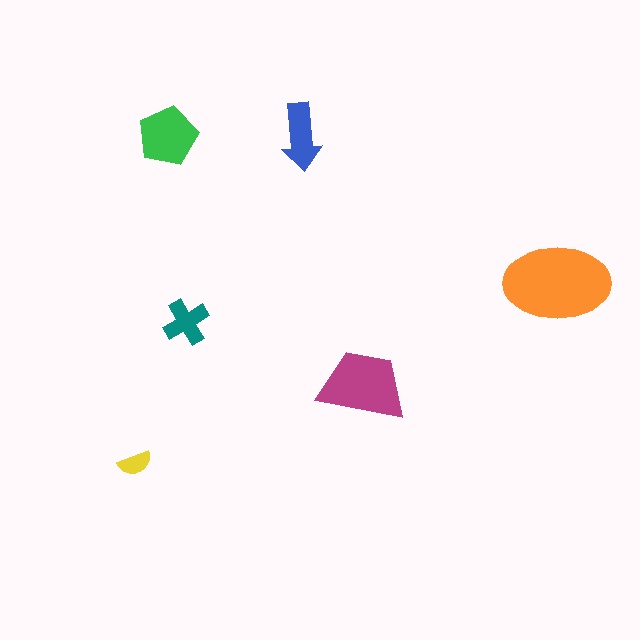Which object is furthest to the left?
The yellow semicircle is leftmost.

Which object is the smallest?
The yellow semicircle.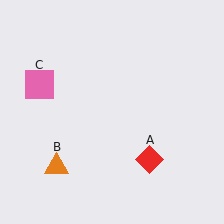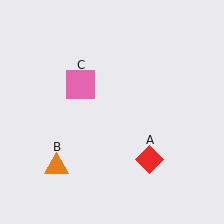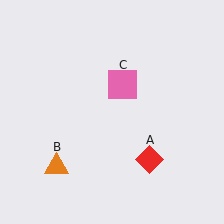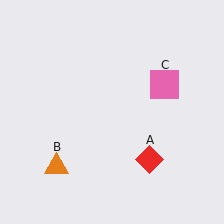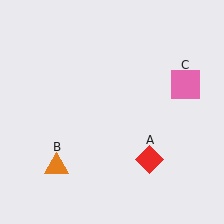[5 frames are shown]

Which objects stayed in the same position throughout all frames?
Red diamond (object A) and orange triangle (object B) remained stationary.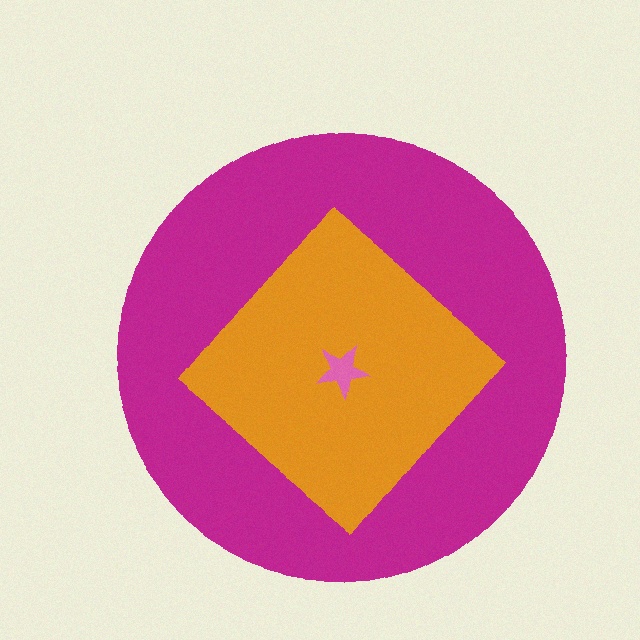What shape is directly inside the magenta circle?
The orange diamond.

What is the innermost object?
The pink star.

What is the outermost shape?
The magenta circle.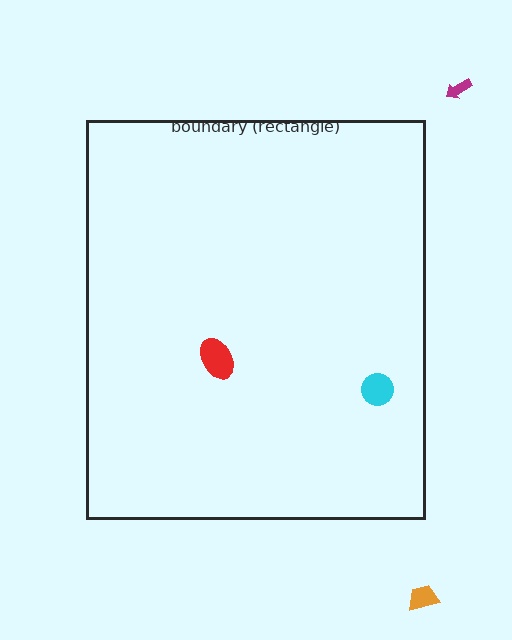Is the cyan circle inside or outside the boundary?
Inside.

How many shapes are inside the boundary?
2 inside, 2 outside.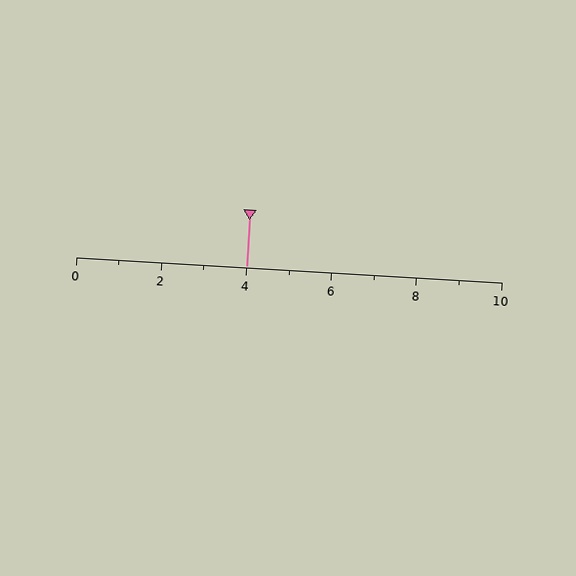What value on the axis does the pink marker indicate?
The marker indicates approximately 4.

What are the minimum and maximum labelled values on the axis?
The axis runs from 0 to 10.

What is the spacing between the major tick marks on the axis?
The major ticks are spaced 2 apart.